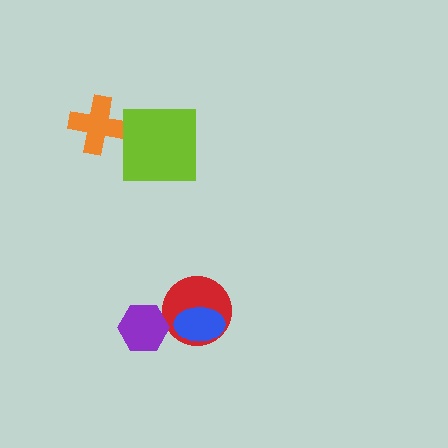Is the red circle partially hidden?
Yes, it is partially covered by another shape.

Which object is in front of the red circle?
The blue ellipse is in front of the red circle.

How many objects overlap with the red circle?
1 object overlaps with the red circle.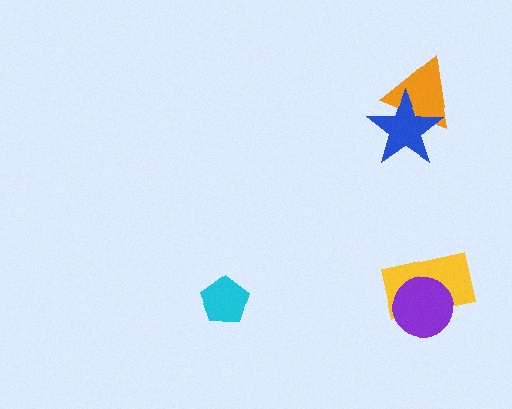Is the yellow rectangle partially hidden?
Yes, it is partially covered by another shape.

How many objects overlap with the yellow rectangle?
1 object overlaps with the yellow rectangle.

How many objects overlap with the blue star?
1 object overlaps with the blue star.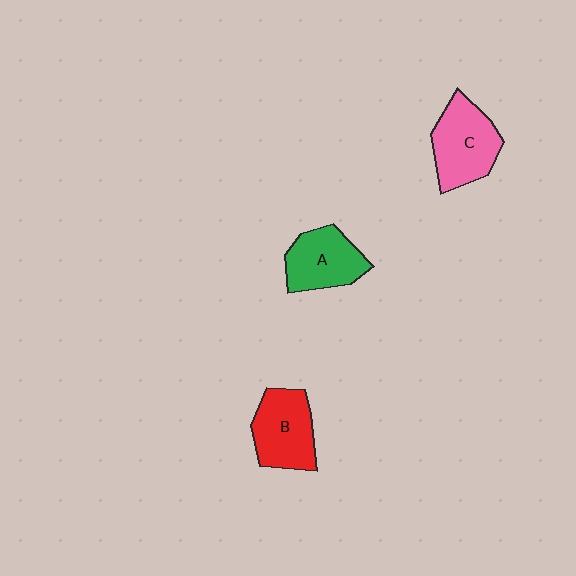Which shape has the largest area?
Shape C (pink).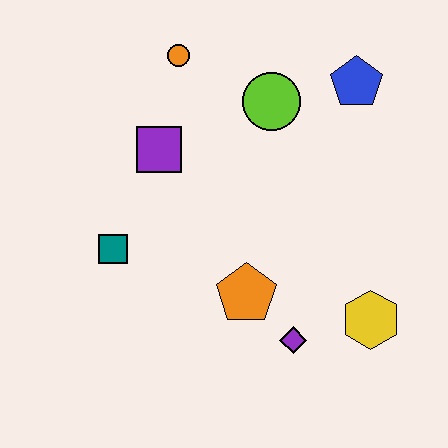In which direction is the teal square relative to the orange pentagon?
The teal square is to the left of the orange pentagon.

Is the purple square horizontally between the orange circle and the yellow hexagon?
No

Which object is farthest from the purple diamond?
The orange circle is farthest from the purple diamond.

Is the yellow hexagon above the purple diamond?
Yes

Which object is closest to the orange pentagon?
The purple diamond is closest to the orange pentagon.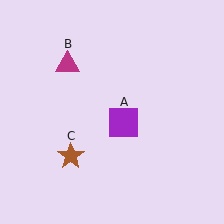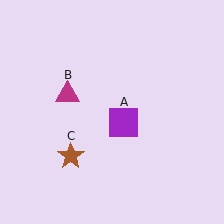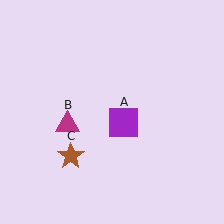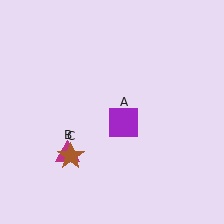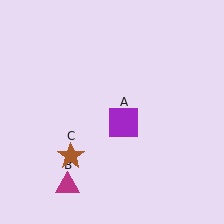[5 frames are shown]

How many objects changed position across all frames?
1 object changed position: magenta triangle (object B).